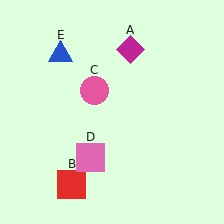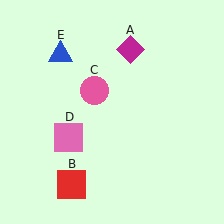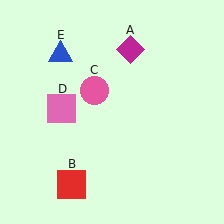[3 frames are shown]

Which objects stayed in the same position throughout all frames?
Magenta diamond (object A) and red square (object B) and pink circle (object C) and blue triangle (object E) remained stationary.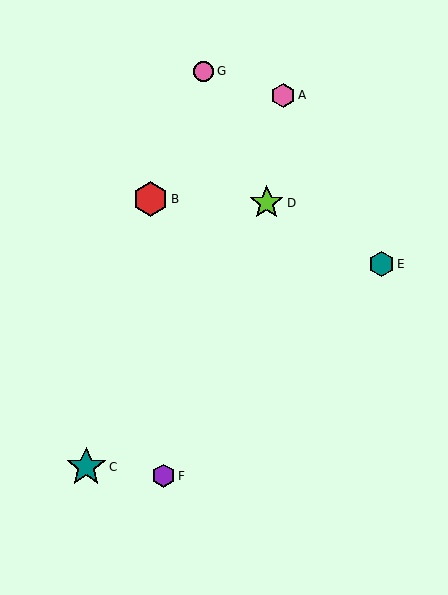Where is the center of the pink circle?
The center of the pink circle is at (204, 71).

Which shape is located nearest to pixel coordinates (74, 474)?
The teal star (labeled C) at (86, 467) is nearest to that location.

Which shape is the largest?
The teal star (labeled C) is the largest.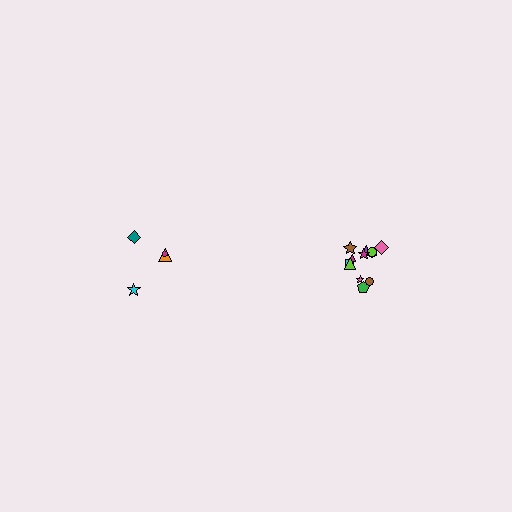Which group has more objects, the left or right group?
The right group.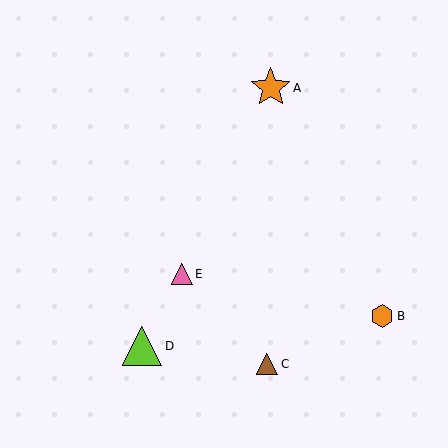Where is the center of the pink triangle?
The center of the pink triangle is at (182, 274).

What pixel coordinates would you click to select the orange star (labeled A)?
Click at (271, 88) to select the orange star A.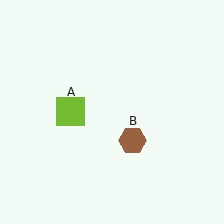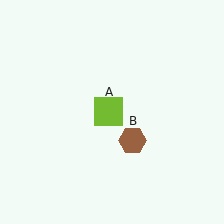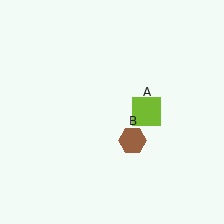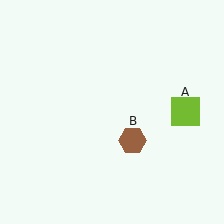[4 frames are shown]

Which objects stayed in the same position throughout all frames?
Brown hexagon (object B) remained stationary.